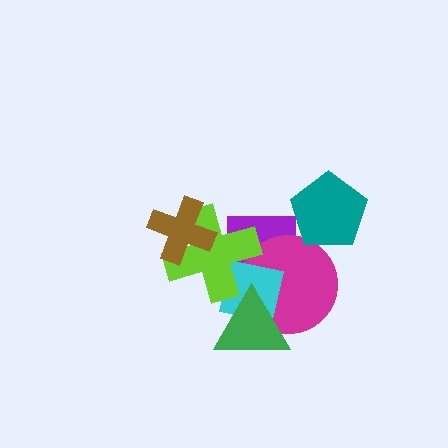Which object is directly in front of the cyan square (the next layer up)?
The green triangle is directly in front of the cyan square.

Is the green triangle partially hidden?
No, no other shape covers it.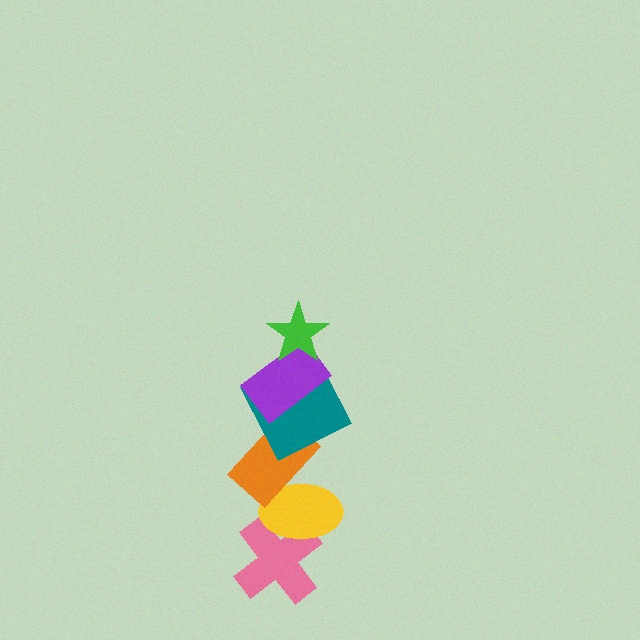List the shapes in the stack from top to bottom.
From top to bottom: the green star, the purple rectangle, the teal square, the orange rectangle, the yellow ellipse, the pink cross.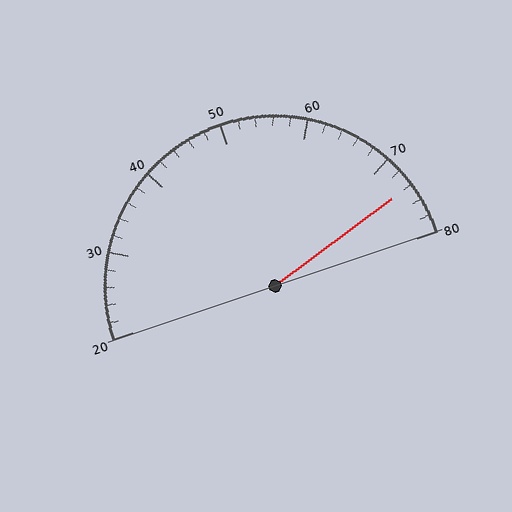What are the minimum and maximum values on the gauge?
The gauge ranges from 20 to 80.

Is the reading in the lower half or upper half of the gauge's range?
The reading is in the upper half of the range (20 to 80).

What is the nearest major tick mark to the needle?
The nearest major tick mark is 70.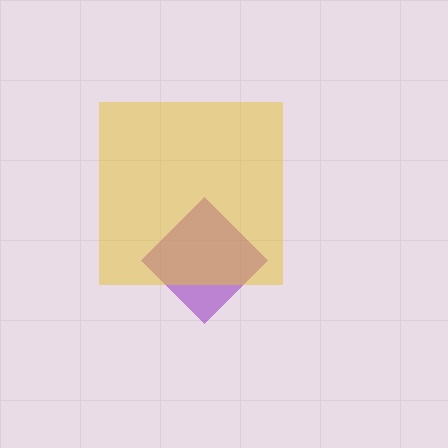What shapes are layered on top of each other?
The layered shapes are: a purple diamond, a yellow square.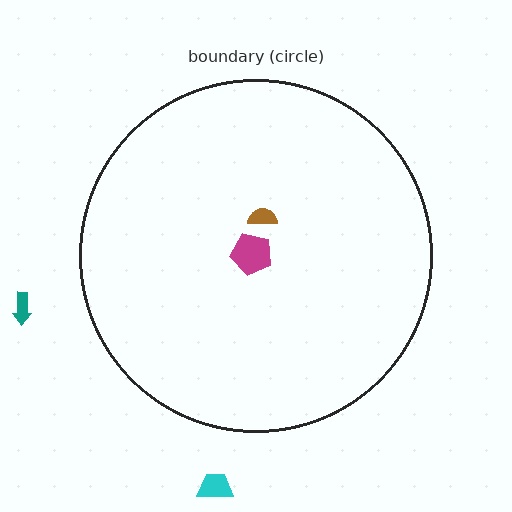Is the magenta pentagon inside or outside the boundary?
Inside.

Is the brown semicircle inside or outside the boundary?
Inside.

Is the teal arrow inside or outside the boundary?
Outside.